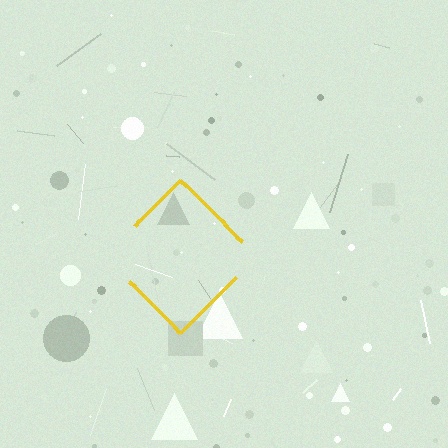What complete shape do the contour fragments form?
The contour fragments form a diamond.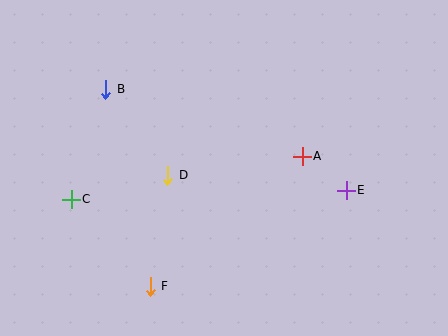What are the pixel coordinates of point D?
Point D is at (168, 175).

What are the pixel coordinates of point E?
Point E is at (346, 190).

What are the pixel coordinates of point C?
Point C is at (71, 199).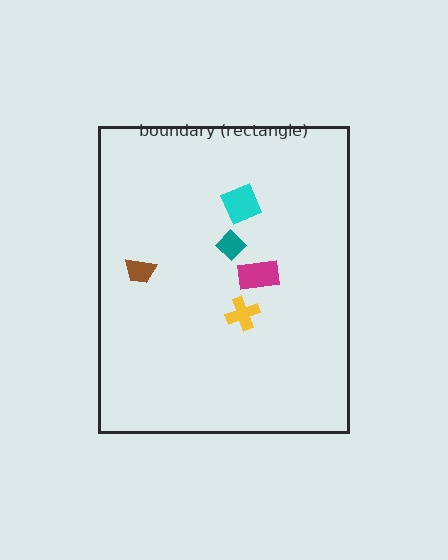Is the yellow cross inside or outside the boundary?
Inside.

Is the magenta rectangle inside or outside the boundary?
Inside.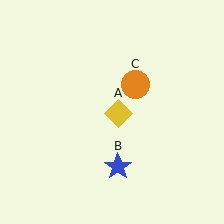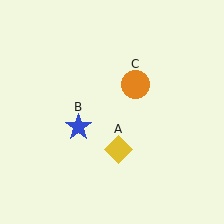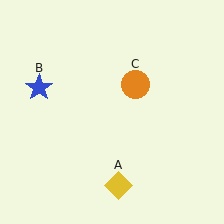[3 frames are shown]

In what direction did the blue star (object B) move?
The blue star (object B) moved up and to the left.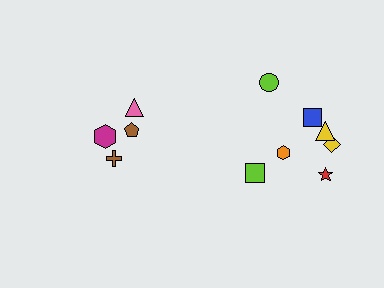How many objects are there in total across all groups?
There are 11 objects.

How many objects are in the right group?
There are 7 objects.